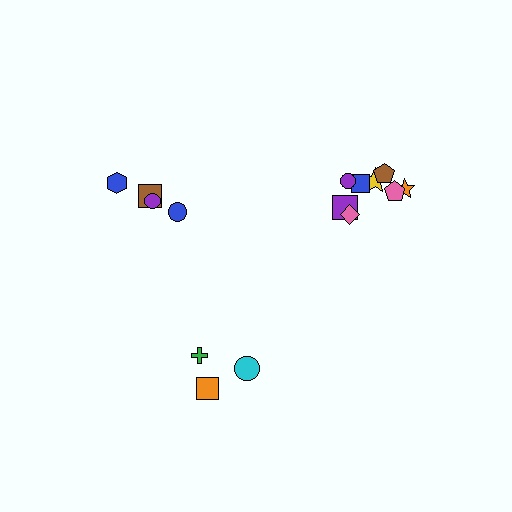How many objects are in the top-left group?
There are 4 objects.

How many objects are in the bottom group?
There are 3 objects.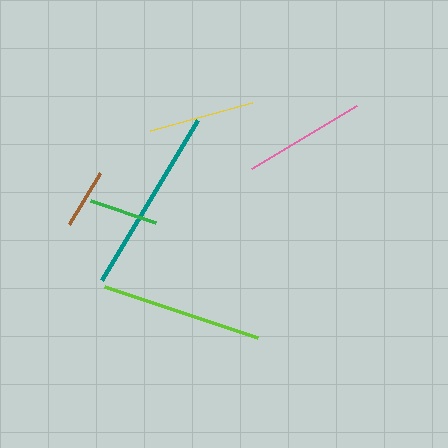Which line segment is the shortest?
The brown line is the shortest at approximately 60 pixels.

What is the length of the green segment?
The green segment is approximately 68 pixels long.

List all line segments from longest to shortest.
From longest to shortest: teal, lime, pink, yellow, green, brown.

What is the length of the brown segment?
The brown segment is approximately 60 pixels long.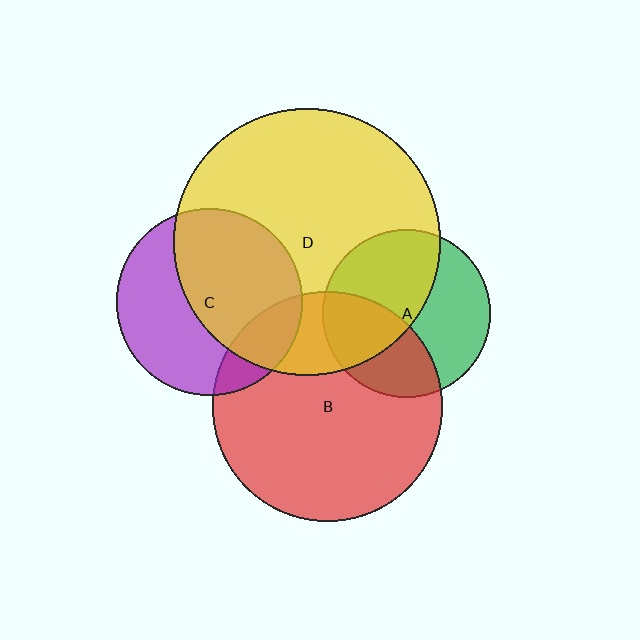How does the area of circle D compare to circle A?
Approximately 2.5 times.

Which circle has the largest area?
Circle D (yellow).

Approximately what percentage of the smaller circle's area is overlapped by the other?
Approximately 35%.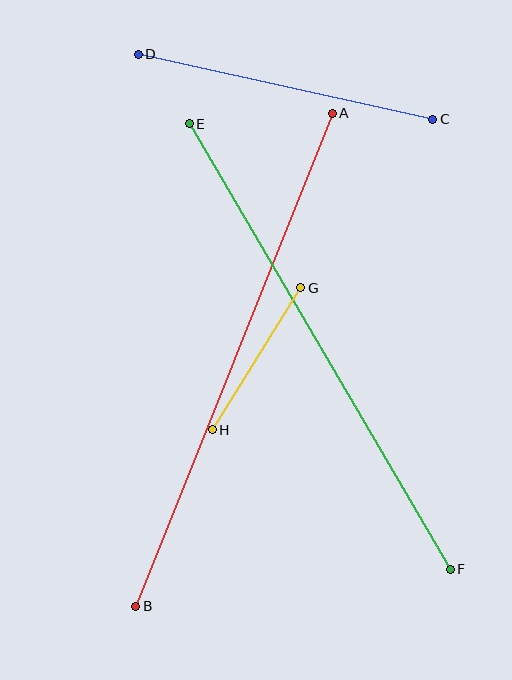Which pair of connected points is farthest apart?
Points A and B are farthest apart.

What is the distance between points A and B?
The distance is approximately 530 pixels.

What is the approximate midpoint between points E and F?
The midpoint is at approximately (320, 346) pixels.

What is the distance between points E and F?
The distance is approximately 516 pixels.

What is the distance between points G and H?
The distance is approximately 167 pixels.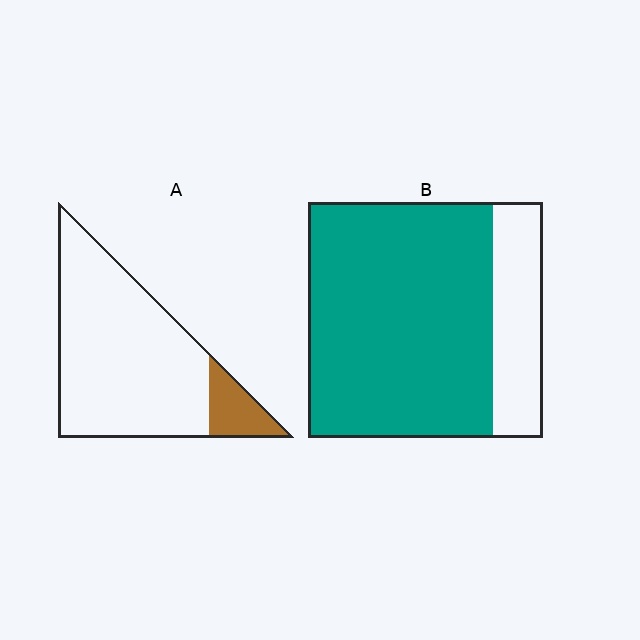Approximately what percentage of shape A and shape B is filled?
A is approximately 15% and B is approximately 80%.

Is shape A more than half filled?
No.